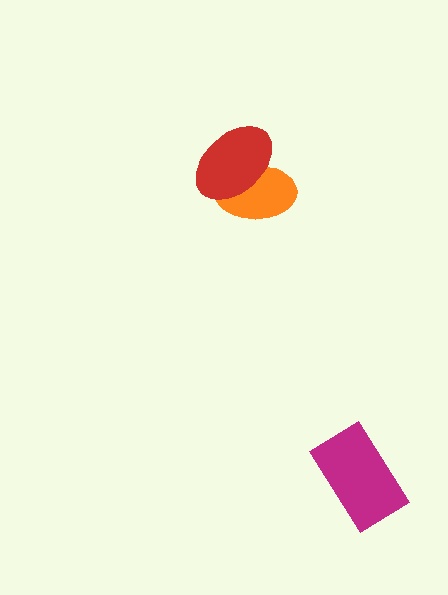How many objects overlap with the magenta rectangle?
0 objects overlap with the magenta rectangle.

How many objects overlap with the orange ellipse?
1 object overlaps with the orange ellipse.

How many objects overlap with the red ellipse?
1 object overlaps with the red ellipse.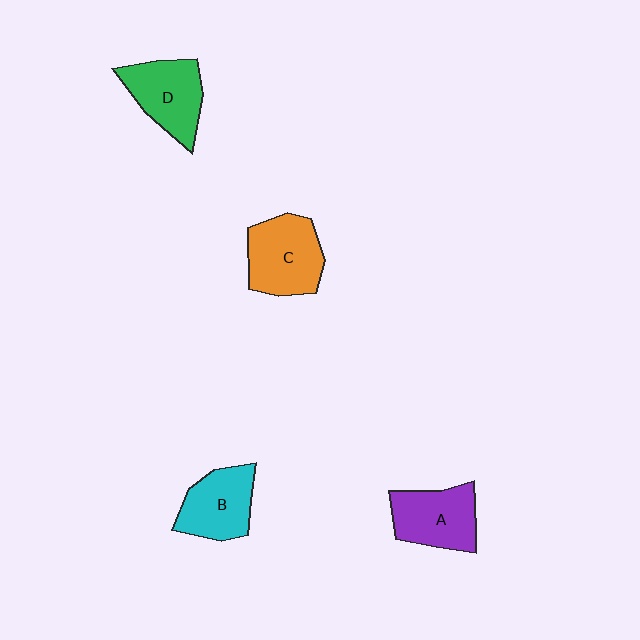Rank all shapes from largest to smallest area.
From largest to smallest: C (orange), D (green), A (purple), B (cyan).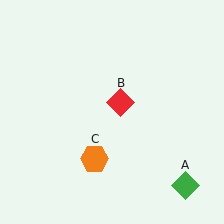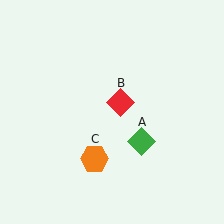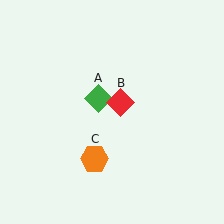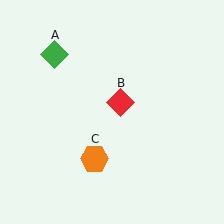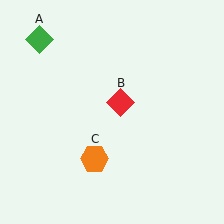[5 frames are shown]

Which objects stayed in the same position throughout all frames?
Red diamond (object B) and orange hexagon (object C) remained stationary.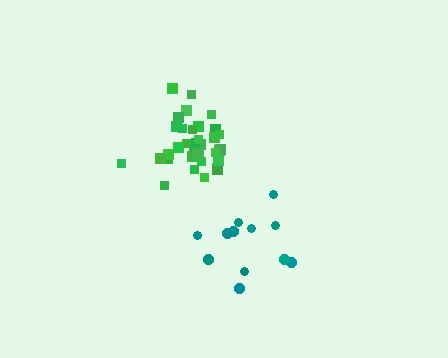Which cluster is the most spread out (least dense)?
Teal.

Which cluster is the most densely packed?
Green.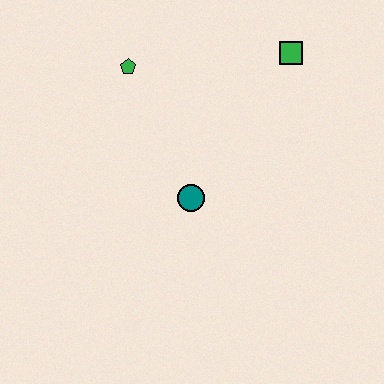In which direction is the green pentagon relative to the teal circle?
The green pentagon is above the teal circle.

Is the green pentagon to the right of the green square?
No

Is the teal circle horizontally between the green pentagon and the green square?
Yes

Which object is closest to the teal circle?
The green pentagon is closest to the teal circle.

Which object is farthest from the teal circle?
The green square is farthest from the teal circle.